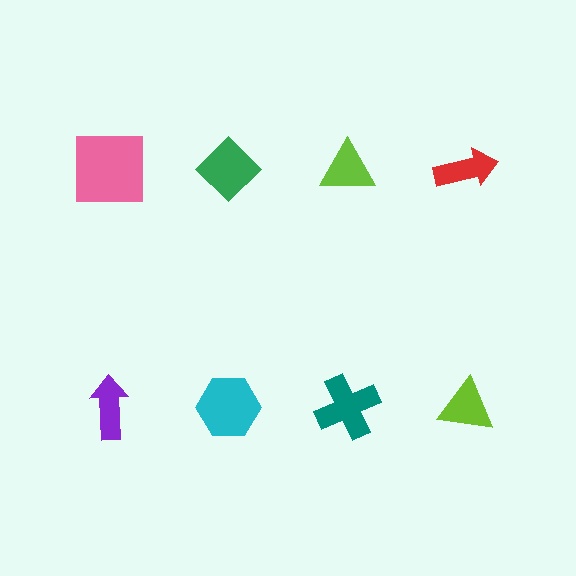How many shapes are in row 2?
4 shapes.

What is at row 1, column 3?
A lime triangle.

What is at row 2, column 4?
A lime triangle.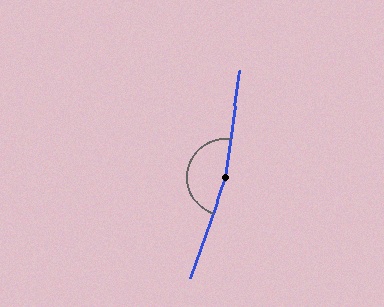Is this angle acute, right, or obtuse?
It is obtuse.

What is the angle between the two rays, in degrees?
Approximately 168 degrees.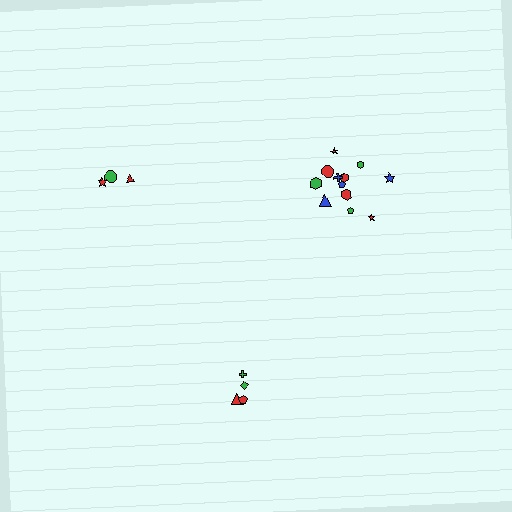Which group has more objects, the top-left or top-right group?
The top-right group.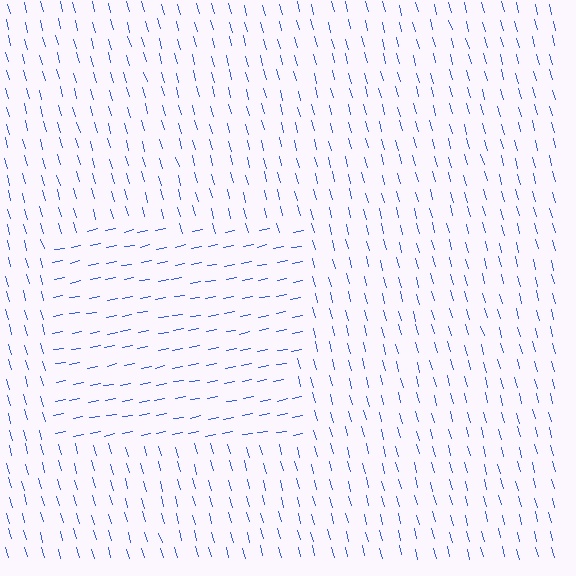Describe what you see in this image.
The image is filled with small blue line segments. A rectangle region in the image has lines oriented differently from the surrounding lines, creating a visible texture boundary.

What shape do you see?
I see a rectangle.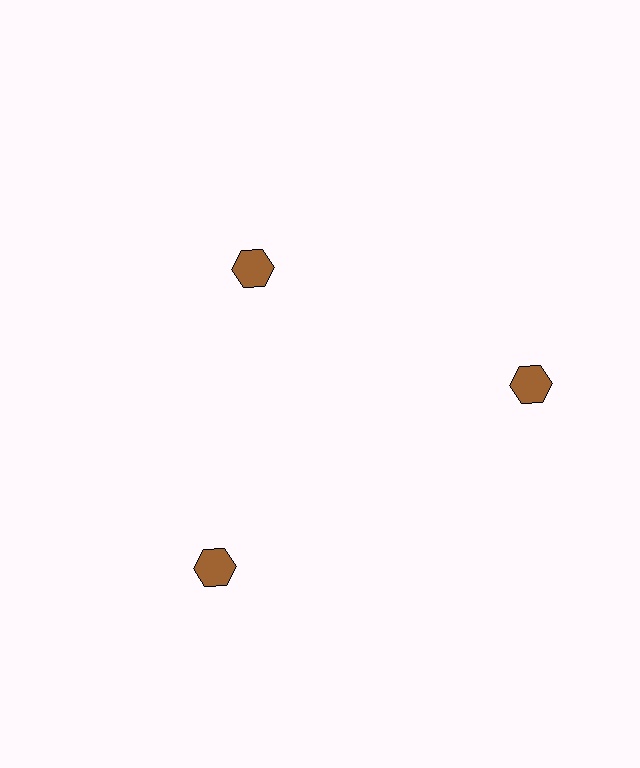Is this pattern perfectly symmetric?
No. The 3 brown hexagons are arranged in a ring, but one element near the 11 o'clock position is pulled inward toward the center, breaking the 3-fold rotational symmetry.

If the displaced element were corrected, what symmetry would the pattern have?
It would have 3-fold rotational symmetry — the pattern would map onto itself every 120 degrees.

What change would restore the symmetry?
The symmetry would be restored by moving it outward, back onto the ring so that all 3 hexagons sit at equal angles and equal distance from the center.